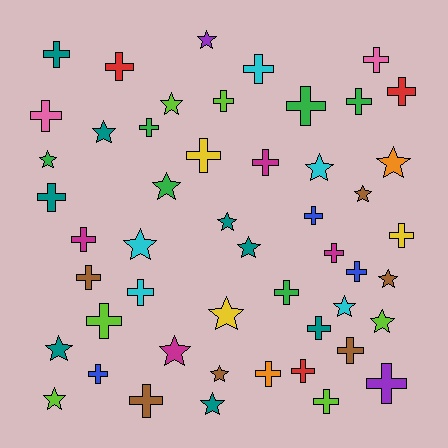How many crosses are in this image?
There are 30 crosses.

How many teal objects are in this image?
There are 8 teal objects.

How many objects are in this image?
There are 50 objects.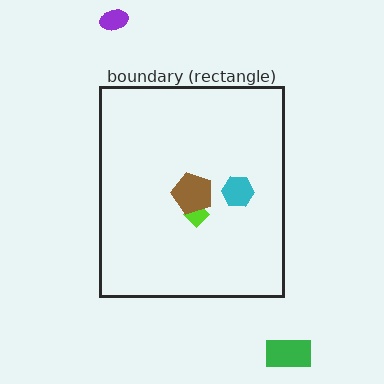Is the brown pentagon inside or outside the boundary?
Inside.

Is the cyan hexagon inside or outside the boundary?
Inside.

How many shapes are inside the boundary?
3 inside, 2 outside.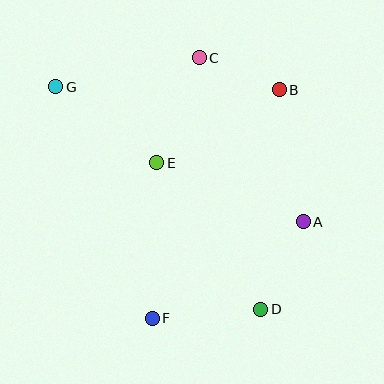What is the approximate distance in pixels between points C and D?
The distance between C and D is approximately 259 pixels.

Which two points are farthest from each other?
Points D and G are farthest from each other.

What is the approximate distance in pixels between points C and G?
The distance between C and G is approximately 146 pixels.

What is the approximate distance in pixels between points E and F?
The distance between E and F is approximately 156 pixels.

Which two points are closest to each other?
Points B and C are closest to each other.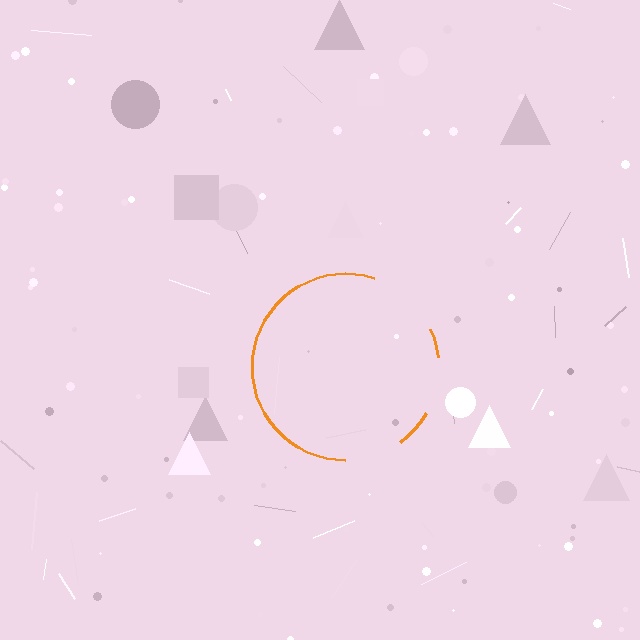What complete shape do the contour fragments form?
The contour fragments form a circle.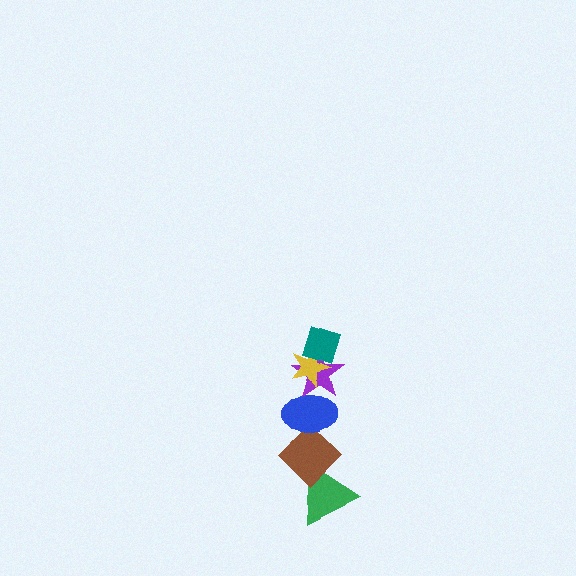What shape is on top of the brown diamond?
The blue ellipse is on top of the brown diamond.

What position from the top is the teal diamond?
The teal diamond is 1st from the top.